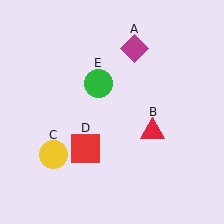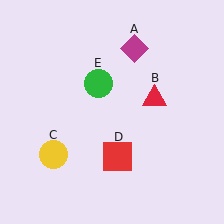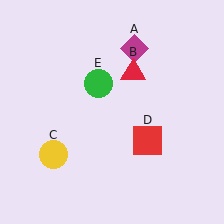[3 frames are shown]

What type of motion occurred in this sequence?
The red triangle (object B), red square (object D) rotated counterclockwise around the center of the scene.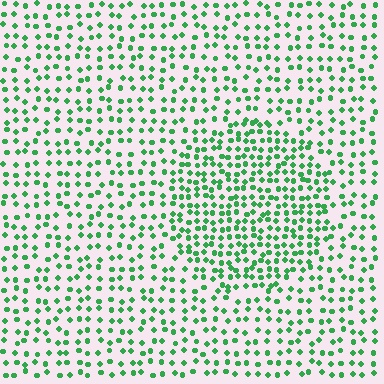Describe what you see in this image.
The image contains small green elements arranged at two different densities. A circle-shaped region is visible where the elements are more densely packed than the surrounding area.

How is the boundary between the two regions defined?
The boundary is defined by a change in element density (approximately 1.7x ratio). All elements are the same color, size, and shape.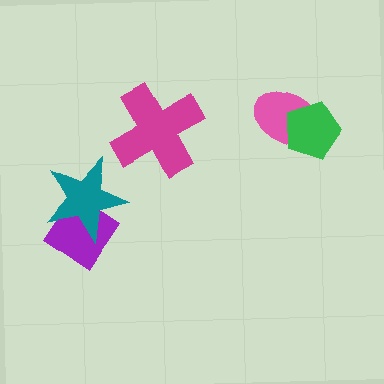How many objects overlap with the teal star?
1 object overlaps with the teal star.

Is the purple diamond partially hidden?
Yes, it is partially covered by another shape.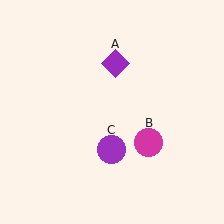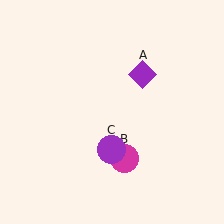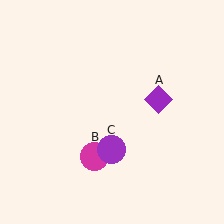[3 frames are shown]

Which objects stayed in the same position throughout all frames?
Purple circle (object C) remained stationary.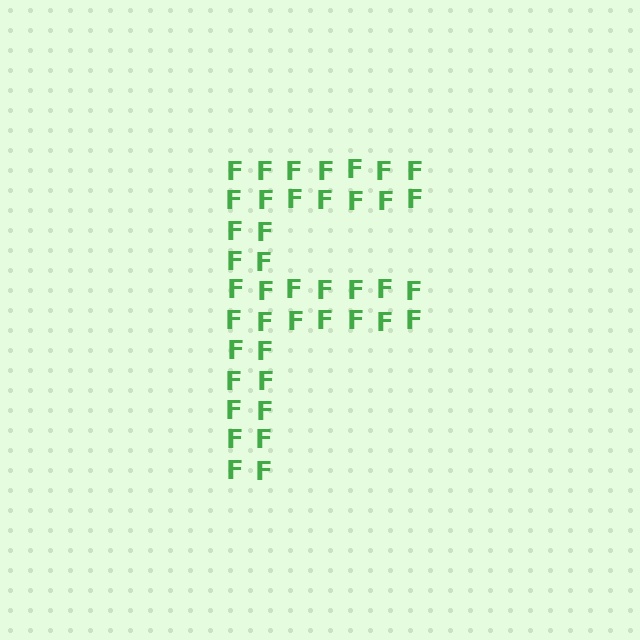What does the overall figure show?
The overall figure shows the letter F.